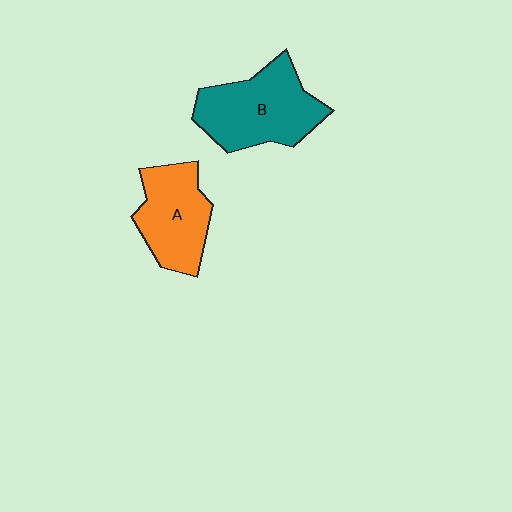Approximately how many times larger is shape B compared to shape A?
Approximately 1.3 times.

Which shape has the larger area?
Shape B (teal).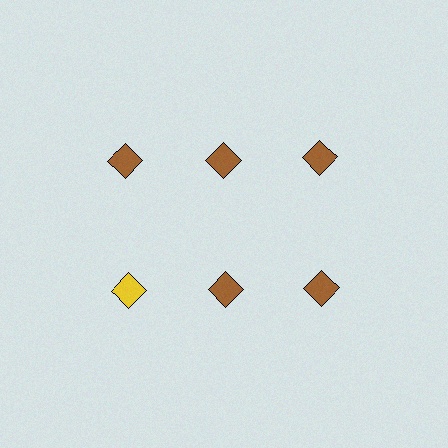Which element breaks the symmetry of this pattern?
The yellow diamond in the second row, leftmost column breaks the symmetry. All other shapes are brown diamonds.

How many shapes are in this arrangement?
There are 6 shapes arranged in a grid pattern.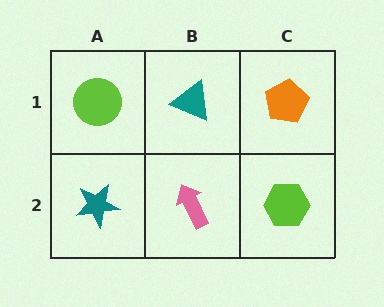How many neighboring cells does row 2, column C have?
2.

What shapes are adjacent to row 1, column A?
A teal star (row 2, column A), a teal triangle (row 1, column B).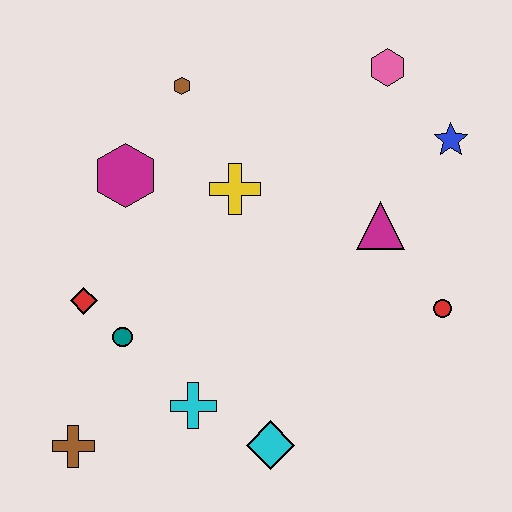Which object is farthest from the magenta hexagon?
The red circle is farthest from the magenta hexagon.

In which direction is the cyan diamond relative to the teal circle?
The cyan diamond is to the right of the teal circle.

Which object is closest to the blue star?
The pink hexagon is closest to the blue star.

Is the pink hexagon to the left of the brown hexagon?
No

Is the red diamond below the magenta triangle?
Yes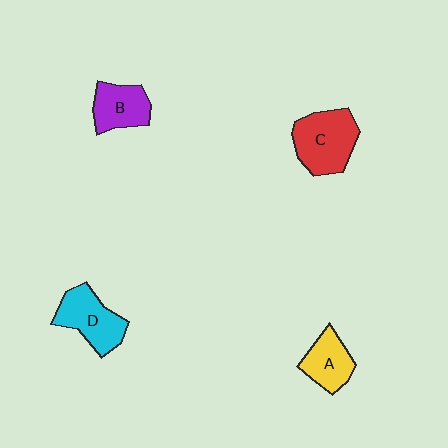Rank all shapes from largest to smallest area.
From largest to smallest: C (red), D (cyan), B (purple), A (yellow).